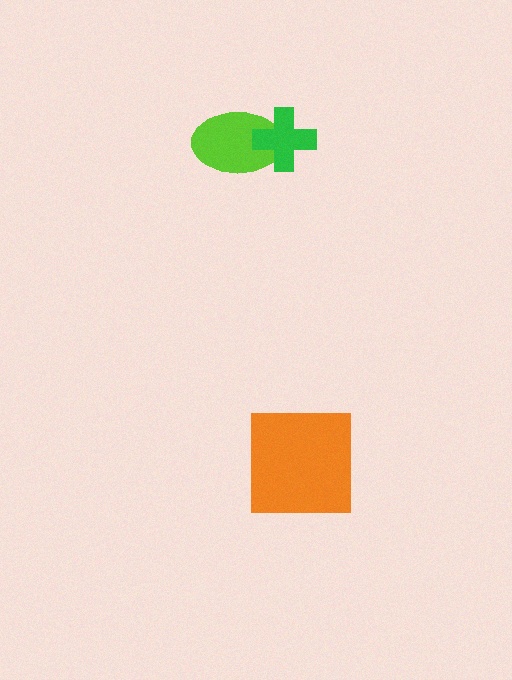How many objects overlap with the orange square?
0 objects overlap with the orange square.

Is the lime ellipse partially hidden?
Yes, it is partially covered by another shape.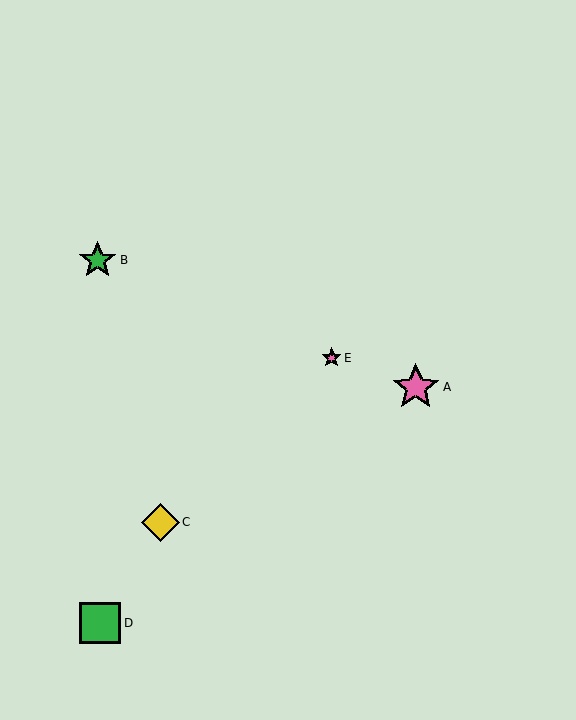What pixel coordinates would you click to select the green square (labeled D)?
Click at (100, 623) to select the green square D.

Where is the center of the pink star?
The center of the pink star is at (416, 387).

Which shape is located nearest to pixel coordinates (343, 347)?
The pink star (labeled E) at (332, 358) is nearest to that location.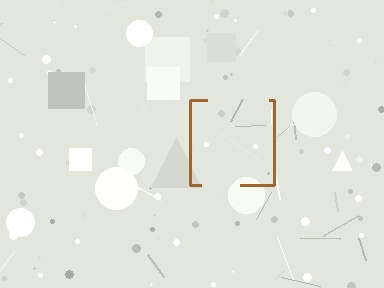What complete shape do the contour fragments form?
The contour fragments form a square.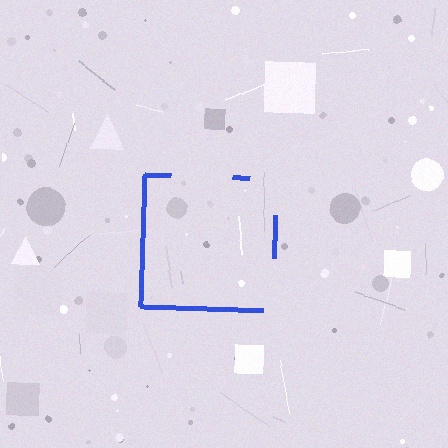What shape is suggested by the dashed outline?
The dashed outline suggests a square.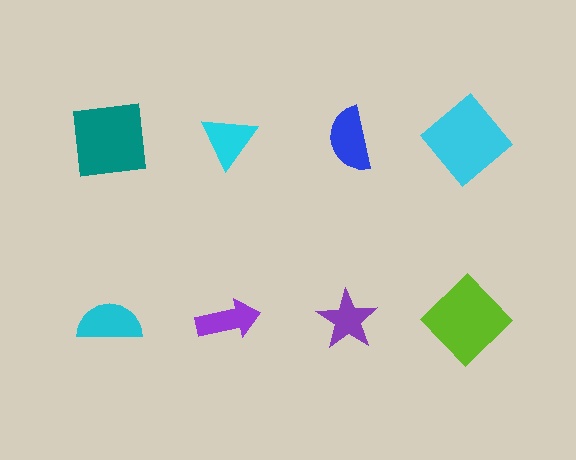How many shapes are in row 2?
4 shapes.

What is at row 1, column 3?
A blue semicircle.